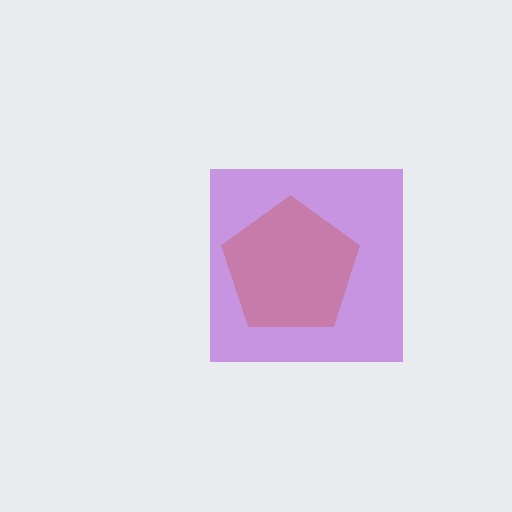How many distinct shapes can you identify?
There are 2 distinct shapes: an orange pentagon, a purple square.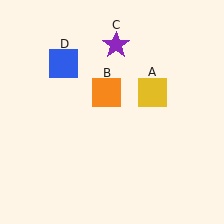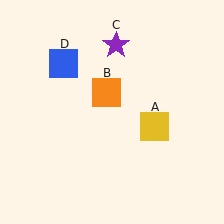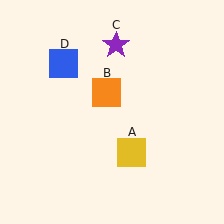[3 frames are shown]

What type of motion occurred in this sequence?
The yellow square (object A) rotated clockwise around the center of the scene.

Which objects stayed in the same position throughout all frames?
Orange square (object B) and purple star (object C) and blue square (object D) remained stationary.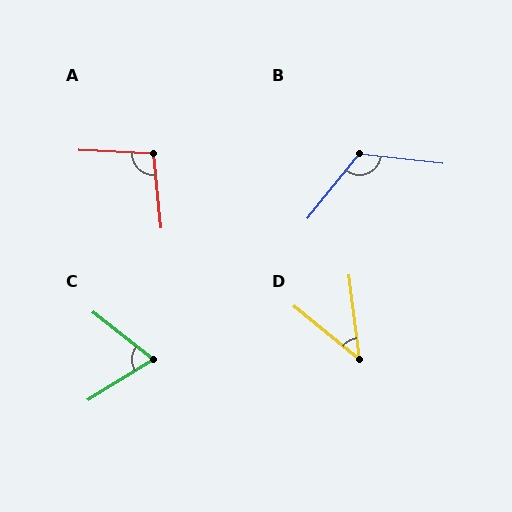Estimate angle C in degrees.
Approximately 70 degrees.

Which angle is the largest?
B, at approximately 122 degrees.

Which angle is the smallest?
D, at approximately 44 degrees.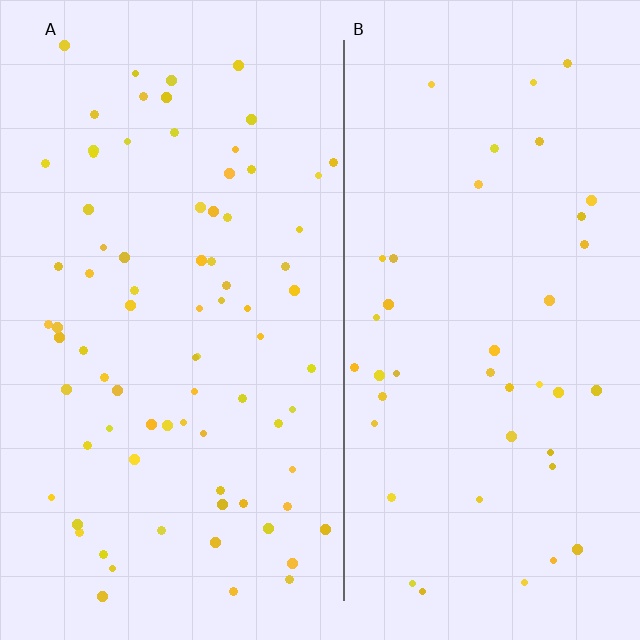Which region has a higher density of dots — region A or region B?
A (the left).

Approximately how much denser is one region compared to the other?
Approximately 1.9× — region A over region B.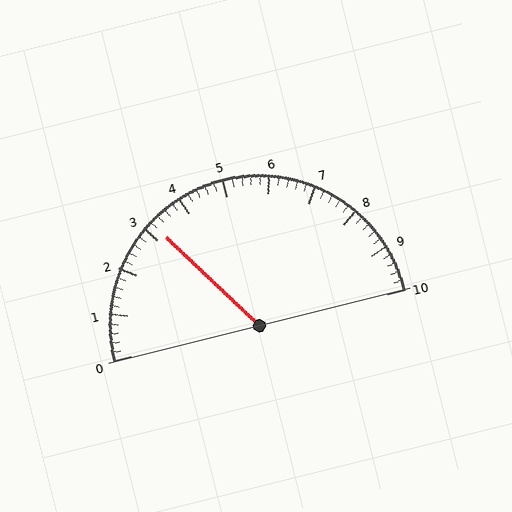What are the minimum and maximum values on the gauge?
The gauge ranges from 0 to 10.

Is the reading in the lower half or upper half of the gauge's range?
The reading is in the lower half of the range (0 to 10).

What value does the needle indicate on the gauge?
The needle indicates approximately 3.2.